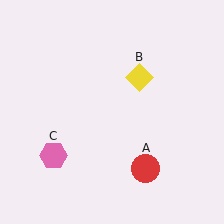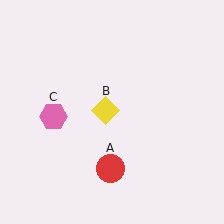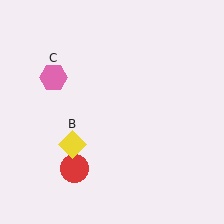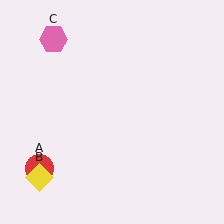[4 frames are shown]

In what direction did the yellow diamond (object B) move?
The yellow diamond (object B) moved down and to the left.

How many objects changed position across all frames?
3 objects changed position: red circle (object A), yellow diamond (object B), pink hexagon (object C).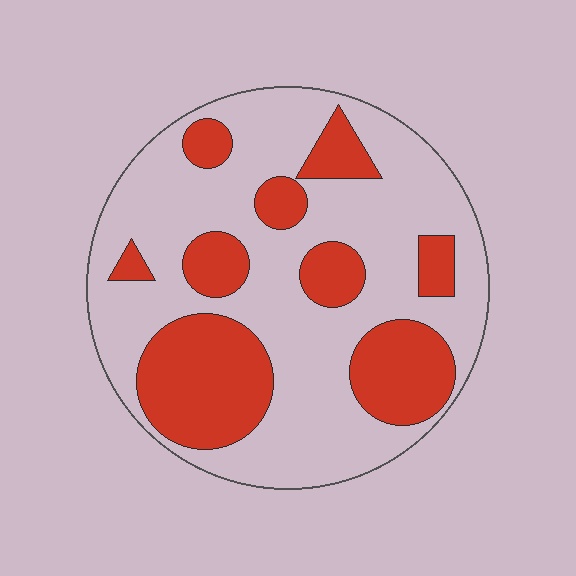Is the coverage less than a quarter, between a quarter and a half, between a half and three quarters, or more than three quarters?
Between a quarter and a half.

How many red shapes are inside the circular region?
9.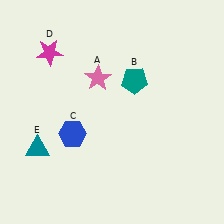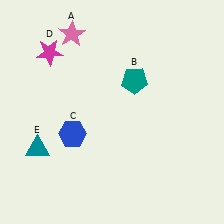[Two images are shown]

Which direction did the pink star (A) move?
The pink star (A) moved up.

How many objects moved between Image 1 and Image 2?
1 object moved between the two images.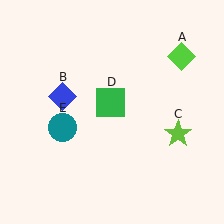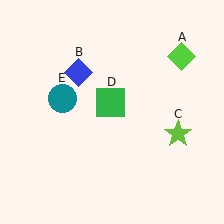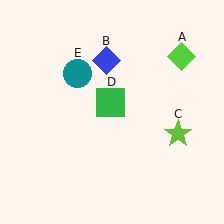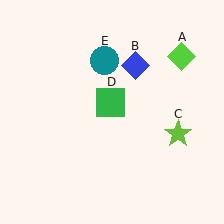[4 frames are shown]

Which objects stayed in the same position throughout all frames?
Lime diamond (object A) and lime star (object C) and green square (object D) remained stationary.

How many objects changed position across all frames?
2 objects changed position: blue diamond (object B), teal circle (object E).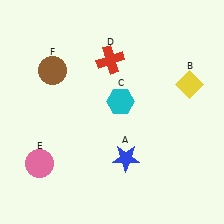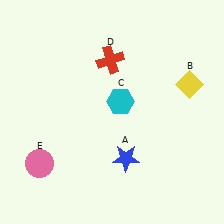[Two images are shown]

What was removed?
The brown circle (F) was removed in Image 2.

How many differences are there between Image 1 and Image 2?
There is 1 difference between the two images.